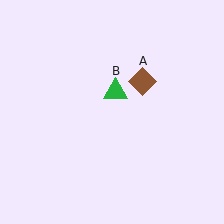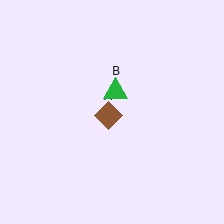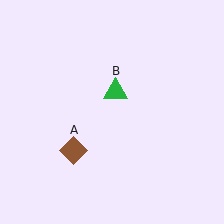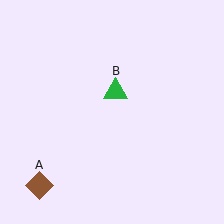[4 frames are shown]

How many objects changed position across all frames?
1 object changed position: brown diamond (object A).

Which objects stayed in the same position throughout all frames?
Green triangle (object B) remained stationary.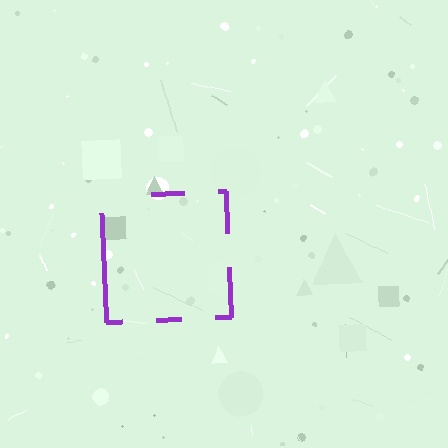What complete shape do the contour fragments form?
The contour fragments form a square.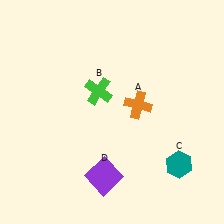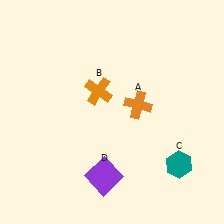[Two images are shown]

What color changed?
The cross (B) changed from green in Image 1 to orange in Image 2.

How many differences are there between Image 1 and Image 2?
There is 1 difference between the two images.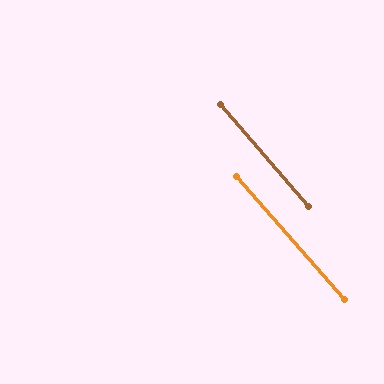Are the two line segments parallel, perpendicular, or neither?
Parallel — their directions differ by only 0.4°.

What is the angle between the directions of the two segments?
Approximately 0 degrees.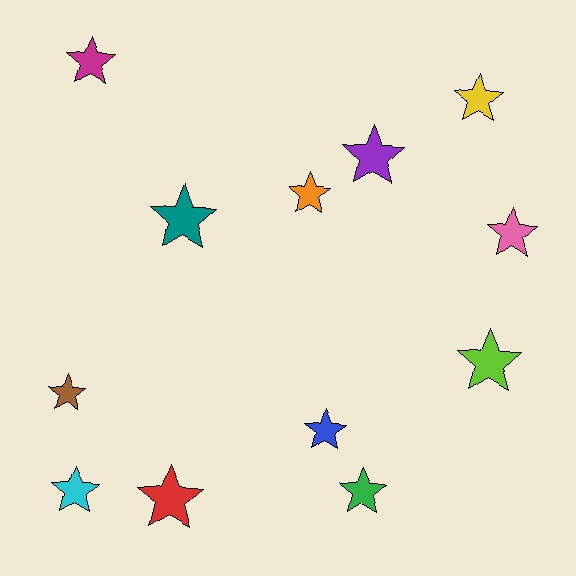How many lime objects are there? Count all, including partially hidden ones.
There is 1 lime object.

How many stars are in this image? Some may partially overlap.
There are 12 stars.